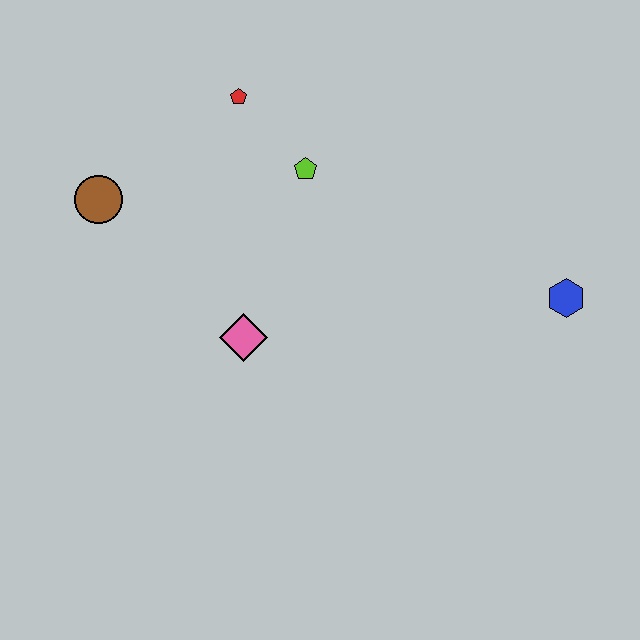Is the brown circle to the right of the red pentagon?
No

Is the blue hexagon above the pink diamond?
Yes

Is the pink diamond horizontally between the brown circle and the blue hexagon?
Yes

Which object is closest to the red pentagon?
The lime pentagon is closest to the red pentagon.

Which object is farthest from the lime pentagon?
The blue hexagon is farthest from the lime pentagon.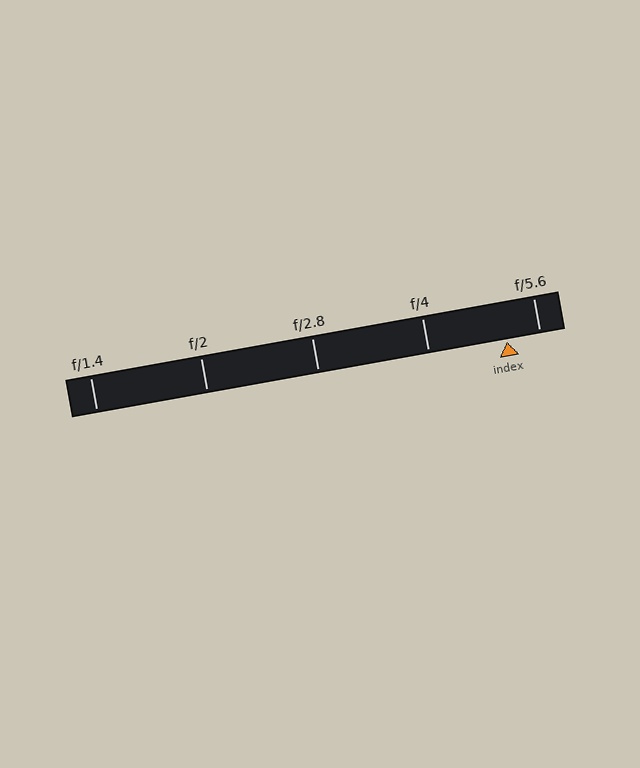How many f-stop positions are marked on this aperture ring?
There are 5 f-stop positions marked.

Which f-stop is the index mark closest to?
The index mark is closest to f/5.6.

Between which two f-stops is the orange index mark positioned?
The index mark is between f/4 and f/5.6.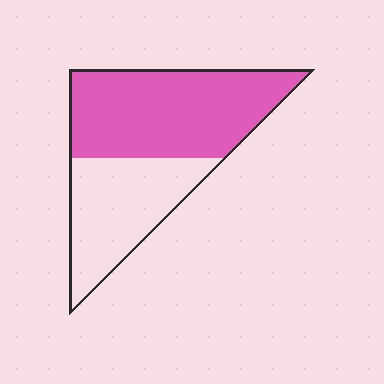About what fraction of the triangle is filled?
About three fifths (3/5).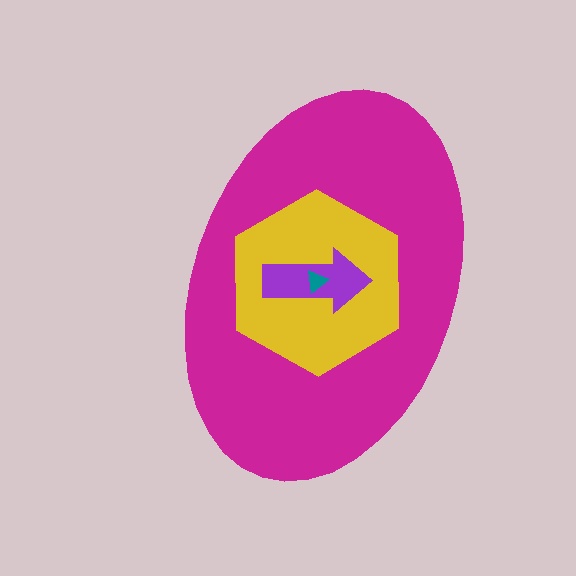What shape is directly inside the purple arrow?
The teal triangle.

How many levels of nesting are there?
4.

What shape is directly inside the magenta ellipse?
The yellow hexagon.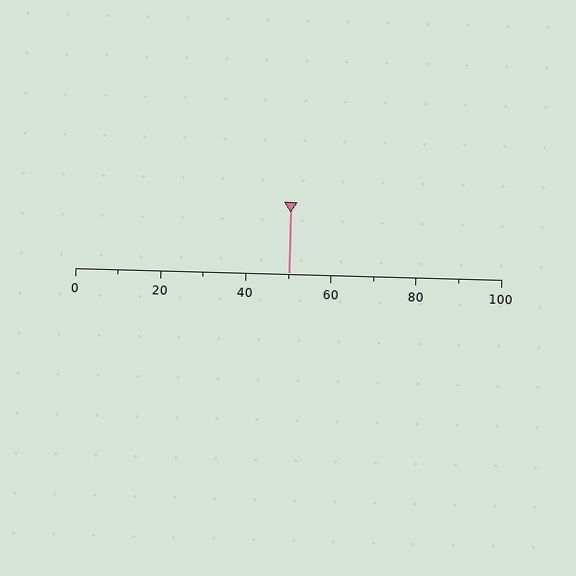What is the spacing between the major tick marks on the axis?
The major ticks are spaced 20 apart.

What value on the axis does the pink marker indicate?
The marker indicates approximately 50.